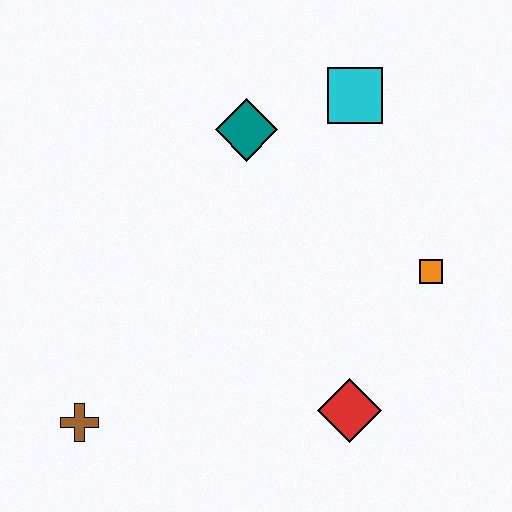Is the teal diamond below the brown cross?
No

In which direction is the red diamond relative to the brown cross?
The red diamond is to the right of the brown cross.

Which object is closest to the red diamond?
The orange square is closest to the red diamond.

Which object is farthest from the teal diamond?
The brown cross is farthest from the teal diamond.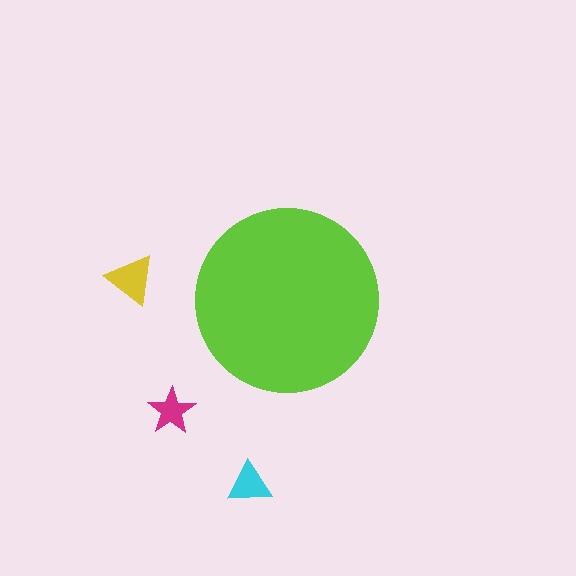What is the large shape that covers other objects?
A lime circle.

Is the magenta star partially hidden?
No, the magenta star is fully visible.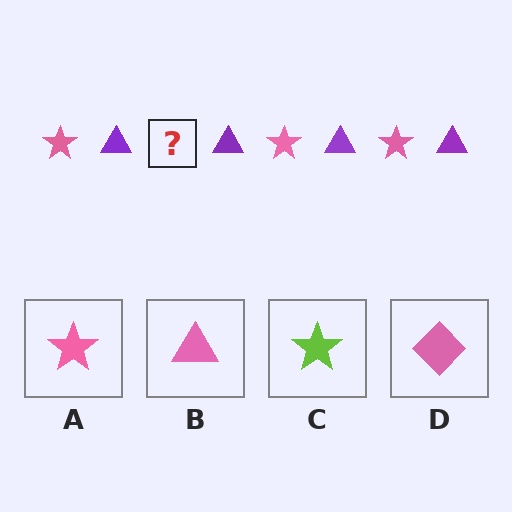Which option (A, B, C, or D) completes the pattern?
A.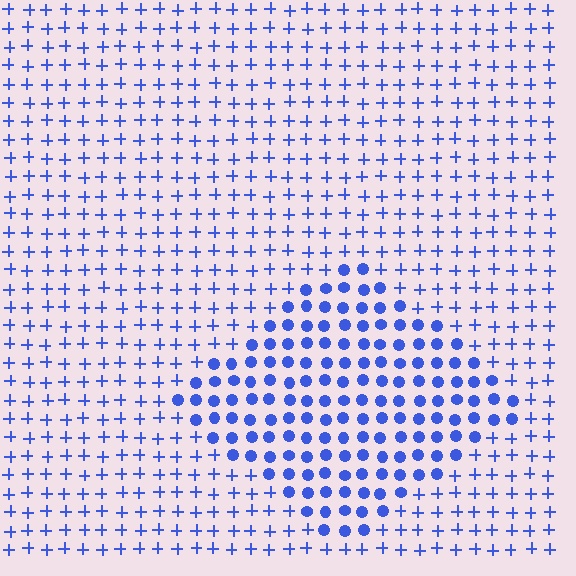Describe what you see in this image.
The image is filled with small blue elements arranged in a uniform grid. A diamond-shaped region contains circles, while the surrounding area contains plus signs. The boundary is defined purely by the change in element shape.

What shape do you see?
I see a diamond.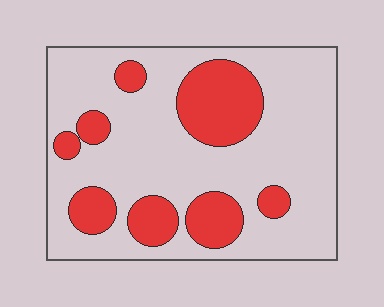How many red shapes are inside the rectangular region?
8.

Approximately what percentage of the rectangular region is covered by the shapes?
Approximately 25%.